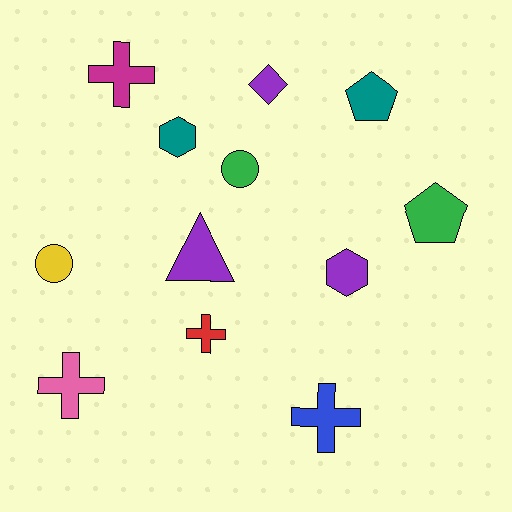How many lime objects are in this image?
There are no lime objects.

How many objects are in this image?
There are 12 objects.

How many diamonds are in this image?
There is 1 diamond.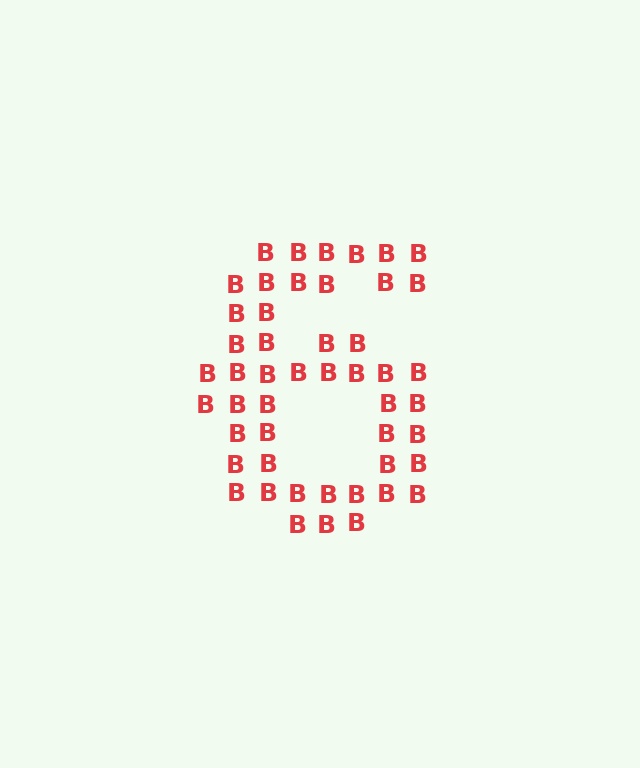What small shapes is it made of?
It is made of small letter B's.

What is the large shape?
The large shape is the digit 6.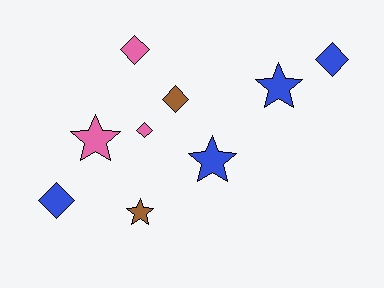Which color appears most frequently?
Blue, with 4 objects.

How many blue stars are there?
There are 2 blue stars.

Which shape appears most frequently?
Diamond, with 5 objects.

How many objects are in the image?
There are 9 objects.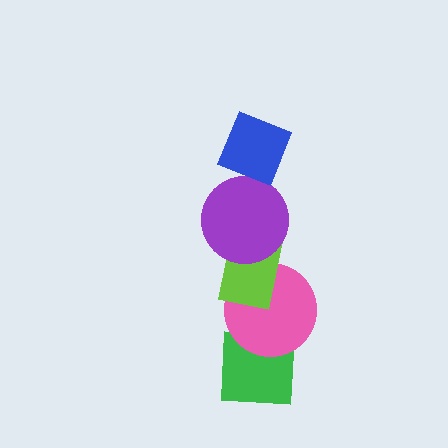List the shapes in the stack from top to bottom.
From top to bottom: the blue diamond, the purple circle, the lime rectangle, the pink circle, the green square.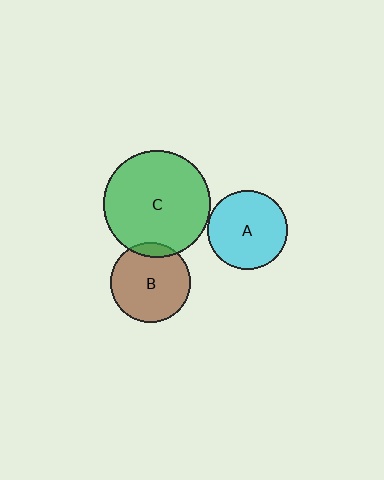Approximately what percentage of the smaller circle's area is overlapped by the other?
Approximately 10%.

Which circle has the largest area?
Circle C (green).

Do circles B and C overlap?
Yes.